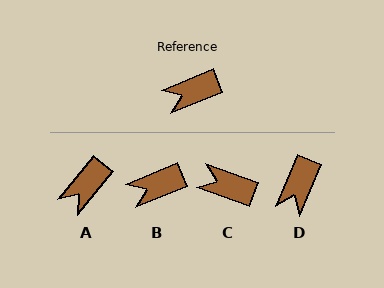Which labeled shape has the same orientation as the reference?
B.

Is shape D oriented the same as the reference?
No, it is off by about 44 degrees.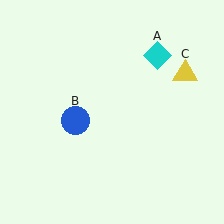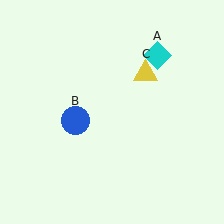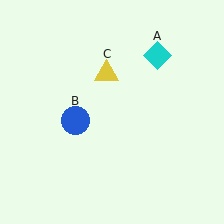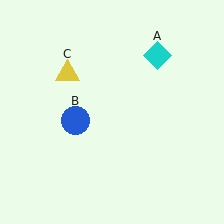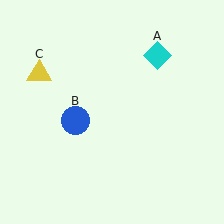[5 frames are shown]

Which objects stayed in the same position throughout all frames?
Cyan diamond (object A) and blue circle (object B) remained stationary.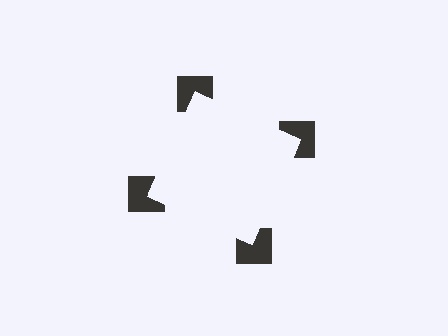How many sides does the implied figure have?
4 sides.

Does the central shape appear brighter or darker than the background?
It typically appears slightly brighter than the background, even though no actual brightness change is drawn.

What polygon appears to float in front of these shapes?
An illusory square — its edges are inferred from the aligned wedge cuts in the notched squares, not physically drawn.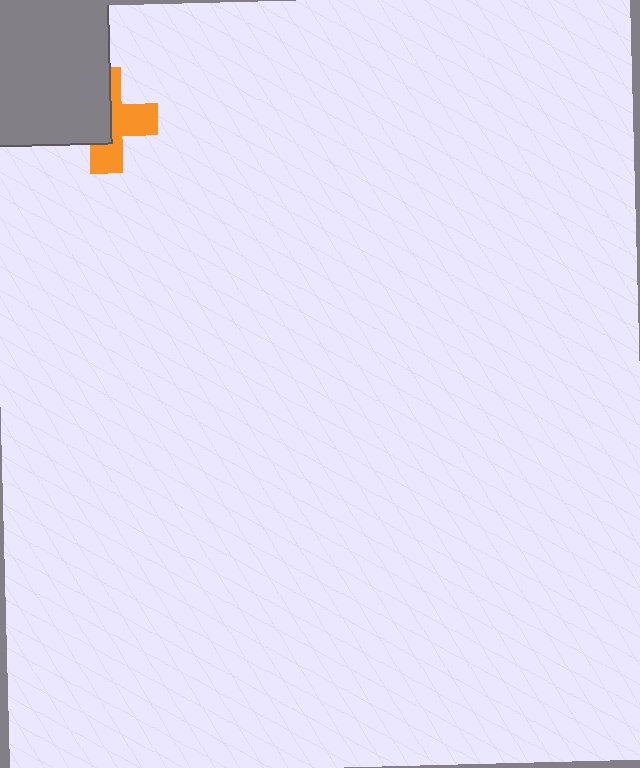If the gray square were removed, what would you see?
You would see the complete orange cross.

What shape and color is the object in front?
The object in front is a gray square.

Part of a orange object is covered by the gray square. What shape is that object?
It is a cross.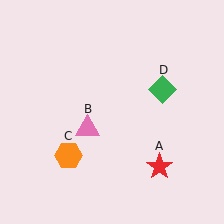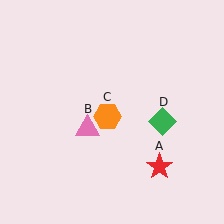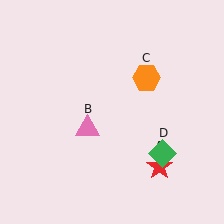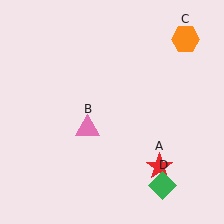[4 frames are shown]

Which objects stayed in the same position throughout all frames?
Red star (object A) and pink triangle (object B) remained stationary.